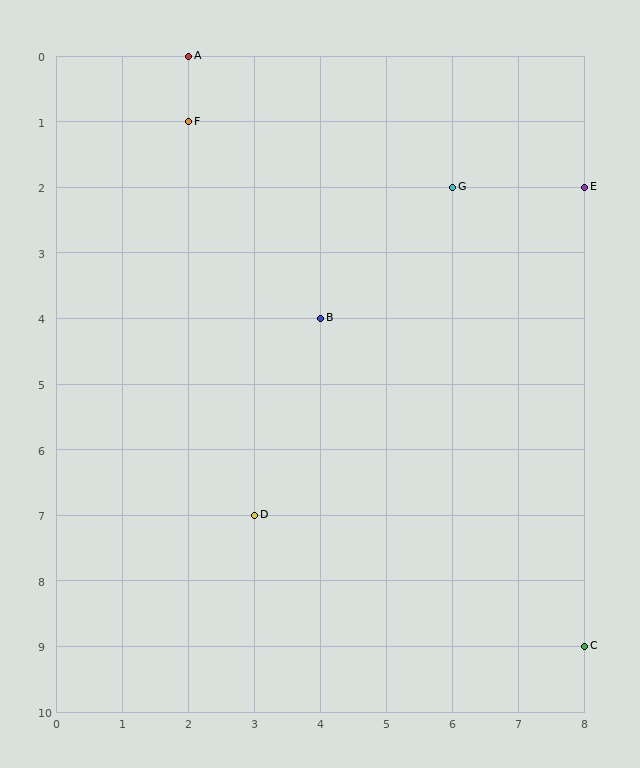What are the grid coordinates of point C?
Point C is at grid coordinates (8, 9).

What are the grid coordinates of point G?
Point G is at grid coordinates (6, 2).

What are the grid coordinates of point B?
Point B is at grid coordinates (4, 4).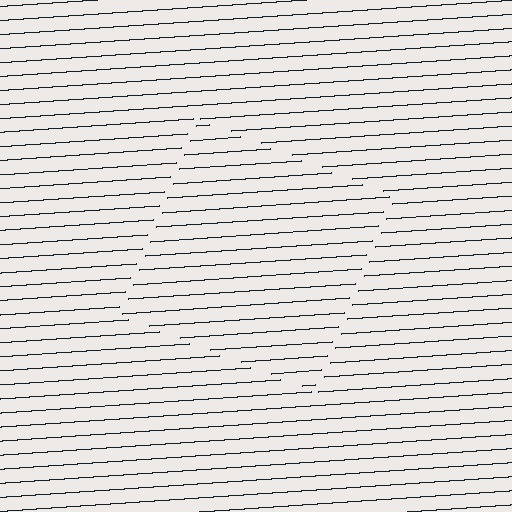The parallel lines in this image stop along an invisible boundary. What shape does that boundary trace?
An illusory square. The interior of the shape contains the same grating, shifted by half a period — the contour is defined by the phase discontinuity where line-ends from the inner and outer gratings abut.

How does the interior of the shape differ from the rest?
The interior of the shape contains the same grating, shifted by half a period — the contour is defined by the phase discontinuity where line-ends from the inner and outer gratings abut.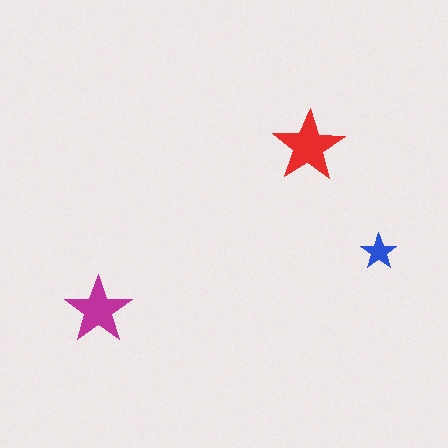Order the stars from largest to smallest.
the red one, the magenta one, the blue one.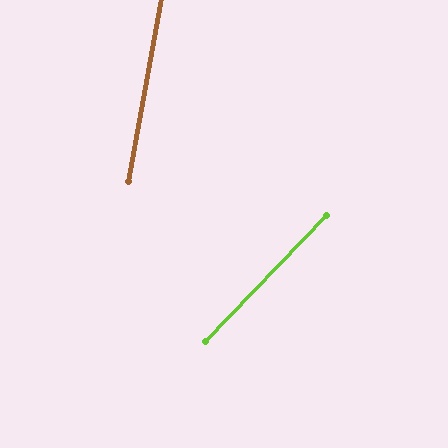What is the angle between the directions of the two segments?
Approximately 33 degrees.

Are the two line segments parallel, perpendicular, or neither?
Neither parallel nor perpendicular — they differ by about 33°.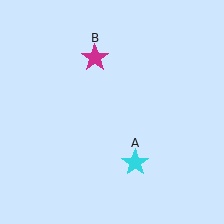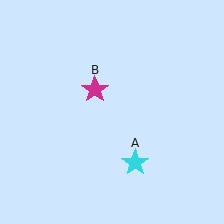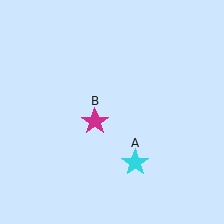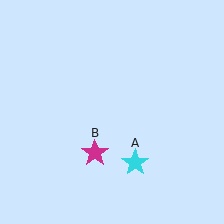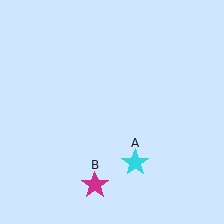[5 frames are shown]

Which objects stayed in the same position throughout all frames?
Cyan star (object A) remained stationary.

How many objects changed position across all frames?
1 object changed position: magenta star (object B).